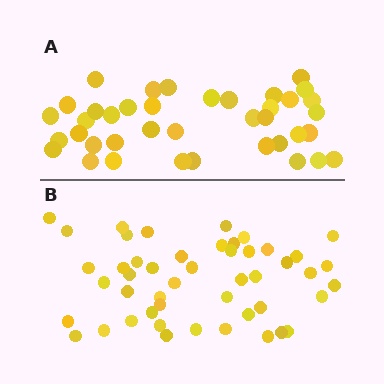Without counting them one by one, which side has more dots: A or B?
Region B (the bottom region) has more dots.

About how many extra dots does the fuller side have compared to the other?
Region B has roughly 8 or so more dots than region A.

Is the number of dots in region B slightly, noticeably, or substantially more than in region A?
Region B has only slightly more — the two regions are fairly close. The ratio is roughly 1.2 to 1.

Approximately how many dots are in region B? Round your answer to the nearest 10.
About 50 dots. (The exact count is 48, which rounds to 50.)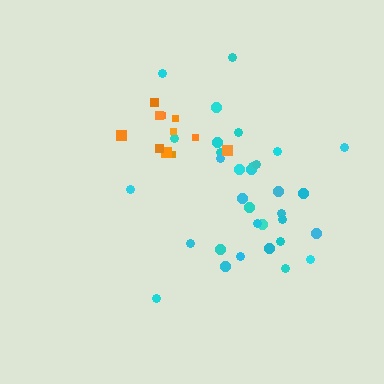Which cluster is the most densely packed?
Orange.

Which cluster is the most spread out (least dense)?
Cyan.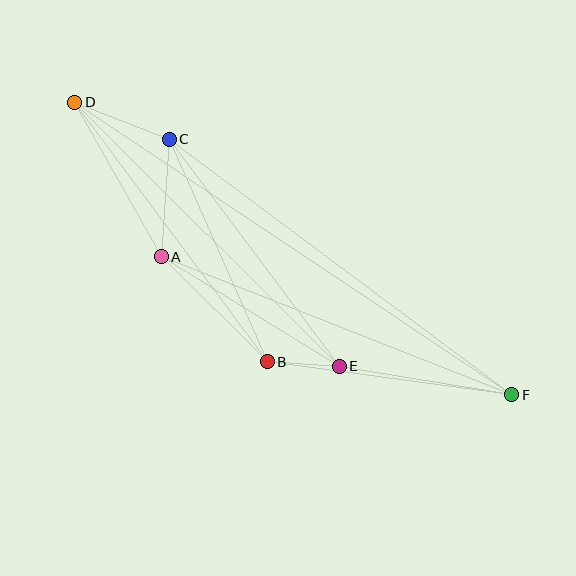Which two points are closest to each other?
Points B and E are closest to each other.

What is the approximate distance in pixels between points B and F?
The distance between B and F is approximately 247 pixels.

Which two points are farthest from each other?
Points D and F are farthest from each other.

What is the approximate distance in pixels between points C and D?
The distance between C and D is approximately 102 pixels.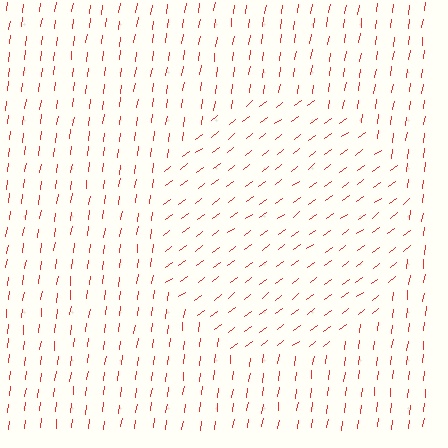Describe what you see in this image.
The image is filled with small red line segments. A circle region in the image has lines oriented differently from the surrounding lines, creating a visible texture boundary.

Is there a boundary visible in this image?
Yes, there is a texture boundary formed by a change in line orientation.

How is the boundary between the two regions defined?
The boundary is defined purely by a change in line orientation (approximately 45 degrees difference). All lines are the same color and thickness.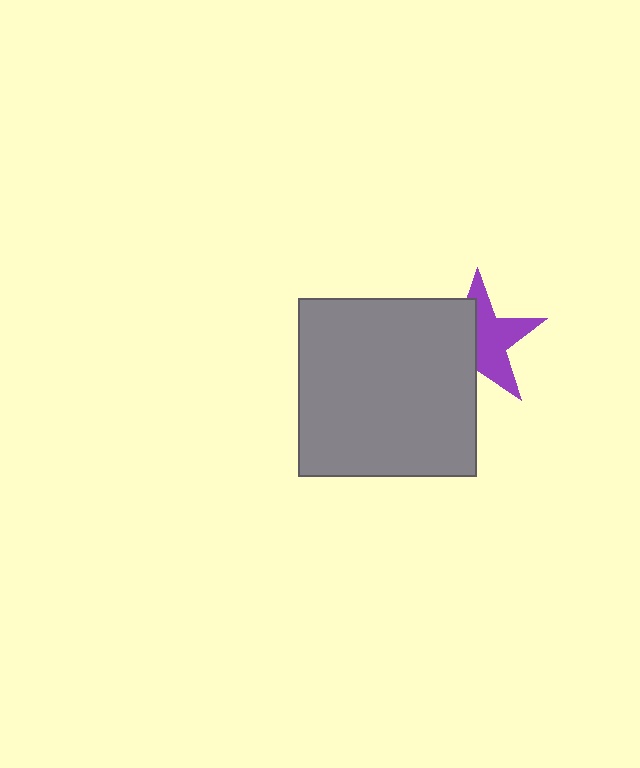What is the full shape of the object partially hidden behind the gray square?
The partially hidden object is a purple star.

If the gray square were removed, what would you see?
You would see the complete purple star.